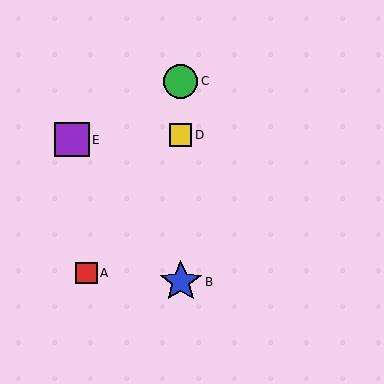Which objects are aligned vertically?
Objects B, C, D are aligned vertically.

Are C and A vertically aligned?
No, C is at x≈181 and A is at x≈86.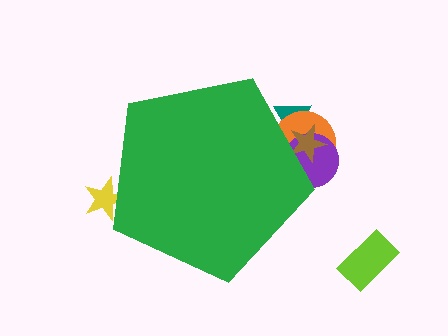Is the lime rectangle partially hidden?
No, the lime rectangle is fully visible.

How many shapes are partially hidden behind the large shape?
5 shapes are partially hidden.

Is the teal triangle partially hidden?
Yes, the teal triangle is partially hidden behind the green pentagon.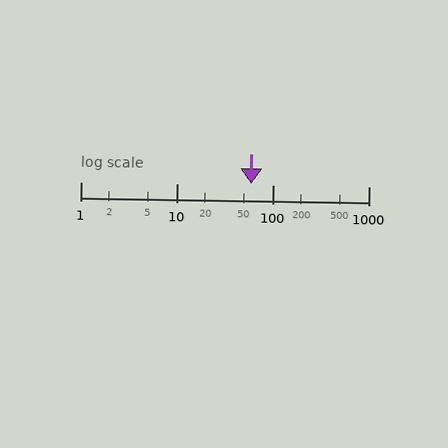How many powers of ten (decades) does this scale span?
The scale spans 3 decades, from 1 to 1000.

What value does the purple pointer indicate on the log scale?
The pointer indicates approximately 60.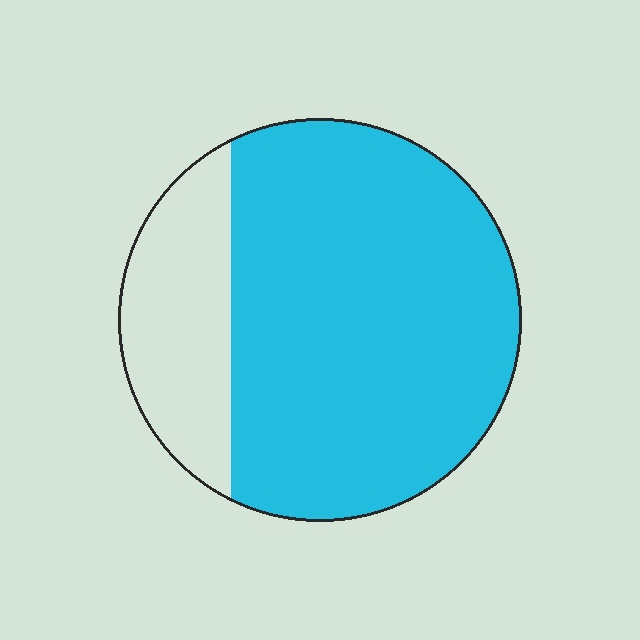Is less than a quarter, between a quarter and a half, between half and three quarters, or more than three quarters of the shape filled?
More than three quarters.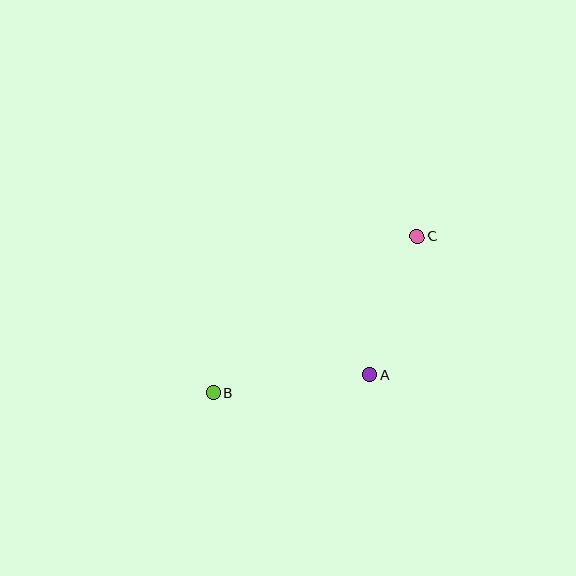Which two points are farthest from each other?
Points B and C are farthest from each other.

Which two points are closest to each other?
Points A and C are closest to each other.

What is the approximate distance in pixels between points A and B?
The distance between A and B is approximately 157 pixels.